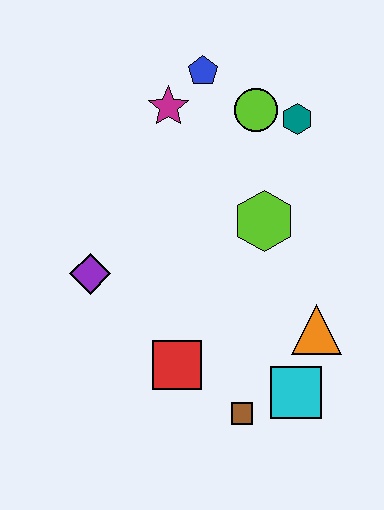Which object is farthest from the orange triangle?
The blue pentagon is farthest from the orange triangle.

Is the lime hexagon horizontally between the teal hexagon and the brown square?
Yes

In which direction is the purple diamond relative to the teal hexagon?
The purple diamond is to the left of the teal hexagon.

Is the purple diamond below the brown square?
No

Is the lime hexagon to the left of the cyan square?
Yes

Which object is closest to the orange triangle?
The cyan square is closest to the orange triangle.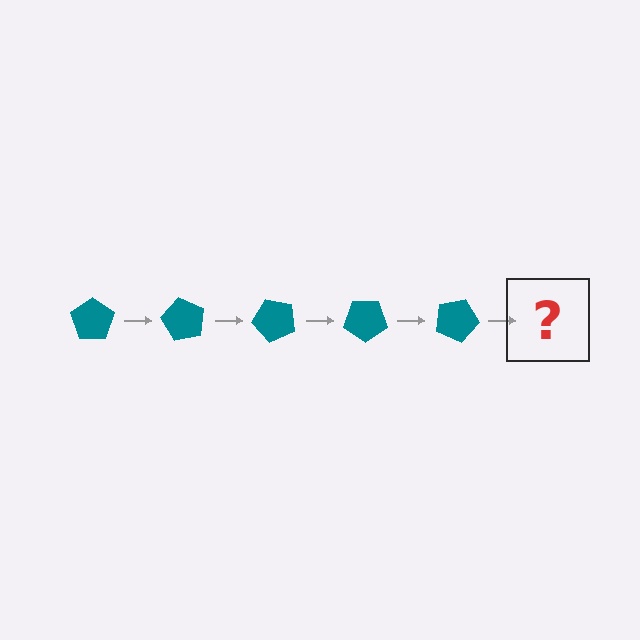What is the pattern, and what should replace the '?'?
The pattern is that the pentagon rotates 60 degrees each step. The '?' should be a teal pentagon rotated 300 degrees.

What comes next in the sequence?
The next element should be a teal pentagon rotated 300 degrees.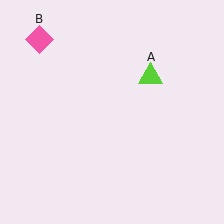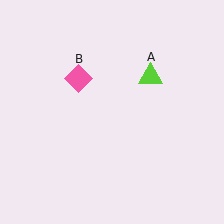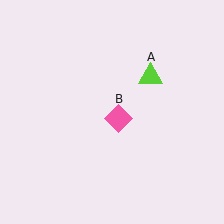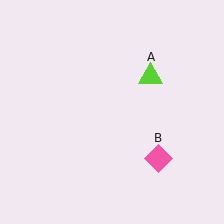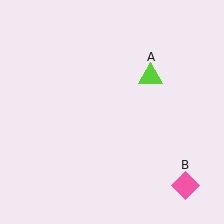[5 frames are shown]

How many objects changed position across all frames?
1 object changed position: pink diamond (object B).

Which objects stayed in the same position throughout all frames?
Lime triangle (object A) remained stationary.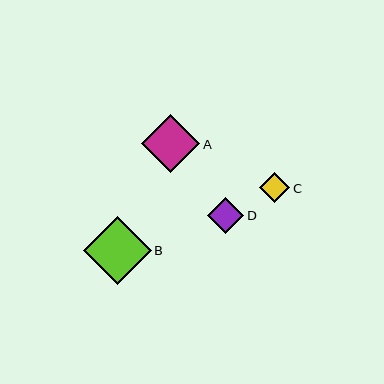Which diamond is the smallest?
Diamond C is the smallest with a size of approximately 30 pixels.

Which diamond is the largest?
Diamond B is the largest with a size of approximately 67 pixels.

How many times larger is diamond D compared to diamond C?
Diamond D is approximately 1.2 times the size of diamond C.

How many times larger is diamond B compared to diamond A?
Diamond B is approximately 1.2 times the size of diamond A.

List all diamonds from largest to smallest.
From largest to smallest: B, A, D, C.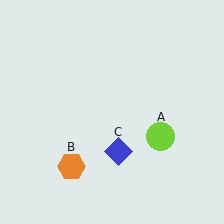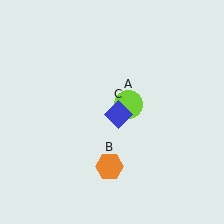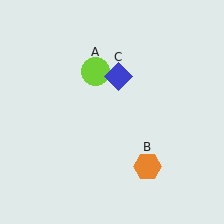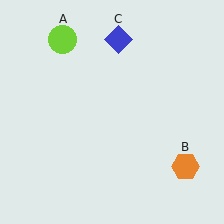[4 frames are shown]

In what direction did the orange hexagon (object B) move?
The orange hexagon (object B) moved right.